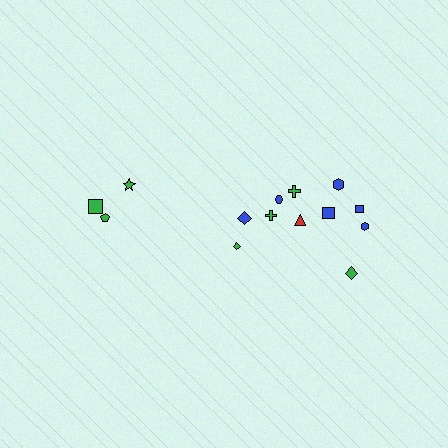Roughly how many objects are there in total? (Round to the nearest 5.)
Roughly 15 objects in total.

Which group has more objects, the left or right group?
The right group.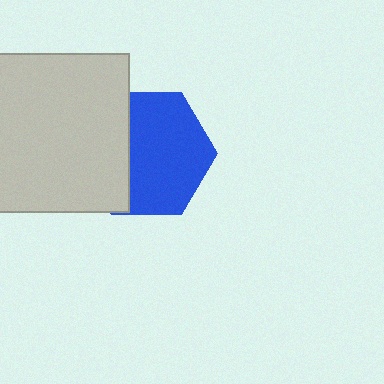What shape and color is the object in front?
The object in front is a light gray rectangle.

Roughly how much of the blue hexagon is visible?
Most of it is visible (roughly 67%).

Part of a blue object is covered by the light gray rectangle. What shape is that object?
It is a hexagon.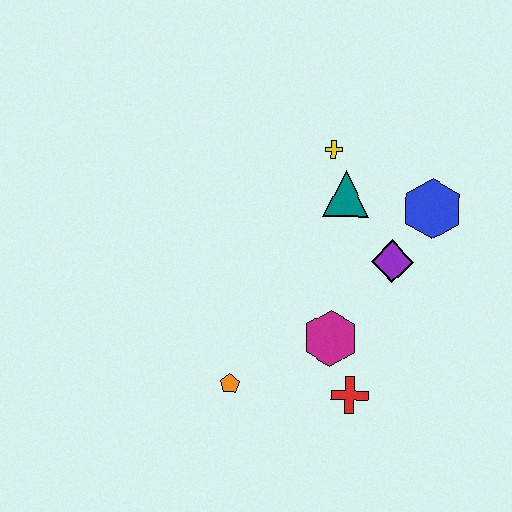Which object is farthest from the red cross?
The yellow cross is farthest from the red cross.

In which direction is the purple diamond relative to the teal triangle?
The purple diamond is below the teal triangle.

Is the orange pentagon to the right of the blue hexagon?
No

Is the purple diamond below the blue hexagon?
Yes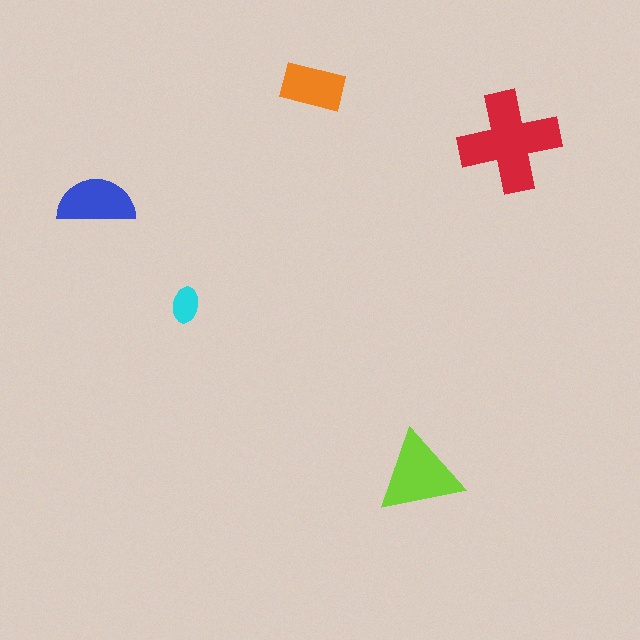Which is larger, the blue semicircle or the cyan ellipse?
The blue semicircle.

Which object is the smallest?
The cyan ellipse.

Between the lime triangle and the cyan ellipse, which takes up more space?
The lime triangle.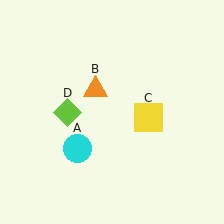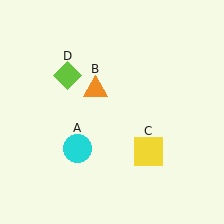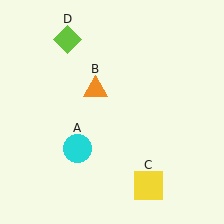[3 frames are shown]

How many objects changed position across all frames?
2 objects changed position: yellow square (object C), lime diamond (object D).